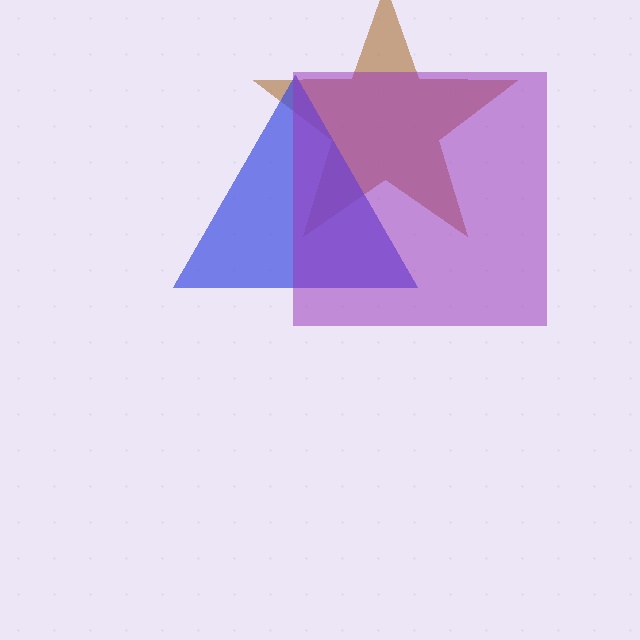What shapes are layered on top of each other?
The layered shapes are: a brown star, a blue triangle, a purple square.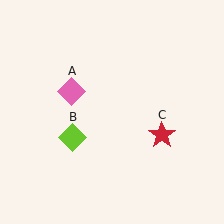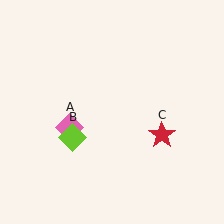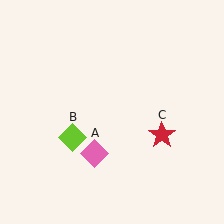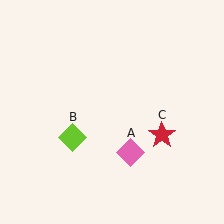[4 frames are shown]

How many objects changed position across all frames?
1 object changed position: pink diamond (object A).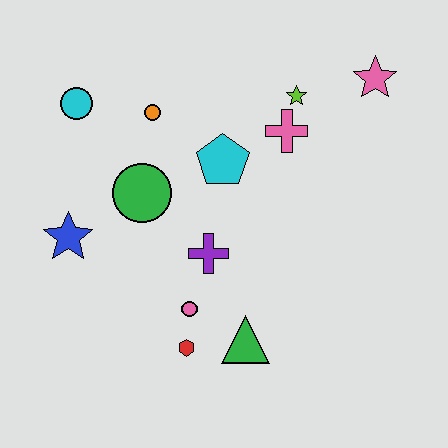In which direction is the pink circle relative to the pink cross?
The pink circle is below the pink cross.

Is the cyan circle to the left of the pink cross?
Yes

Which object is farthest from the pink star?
The blue star is farthest from the pink star.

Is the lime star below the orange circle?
No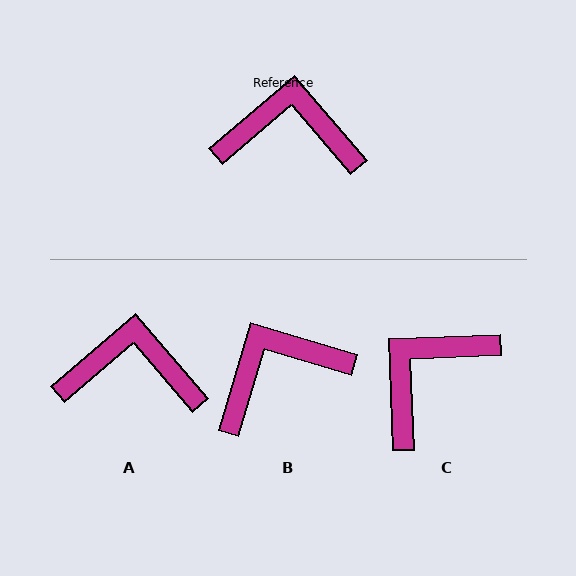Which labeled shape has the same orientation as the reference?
A.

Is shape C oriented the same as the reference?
No, it is off by about 52 degrees.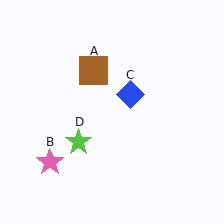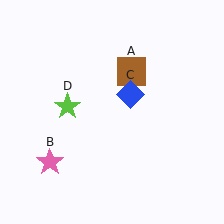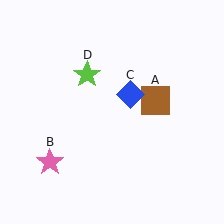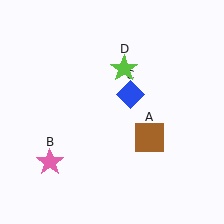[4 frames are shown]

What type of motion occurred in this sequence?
The brown square (object A), lime star (object D) rotated clockwise around the center of the scene.